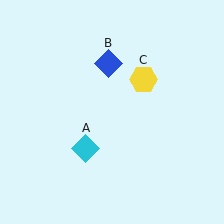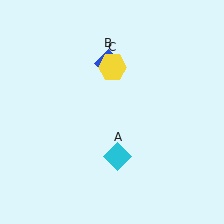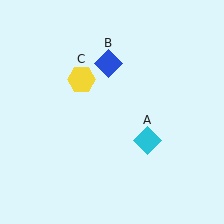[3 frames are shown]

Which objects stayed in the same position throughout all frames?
Blue diamond (object B) remained stationary.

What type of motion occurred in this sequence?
The cyan diamond (object A), yellow hexagon (object C) rotated counterclockwise around the center of the scene.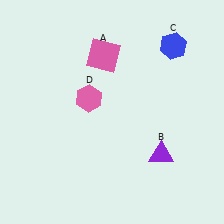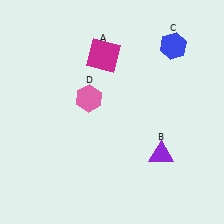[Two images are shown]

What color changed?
The square (A) changed from pink in Image 1 to magenta in Image 2.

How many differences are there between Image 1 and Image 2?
There is 1 difference between the two images.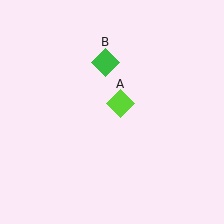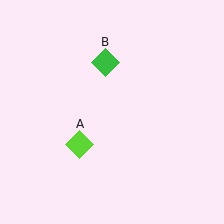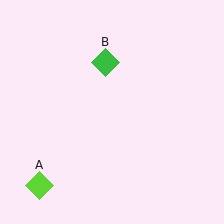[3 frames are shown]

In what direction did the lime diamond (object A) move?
The lime diamond (object A) moved down and to the left.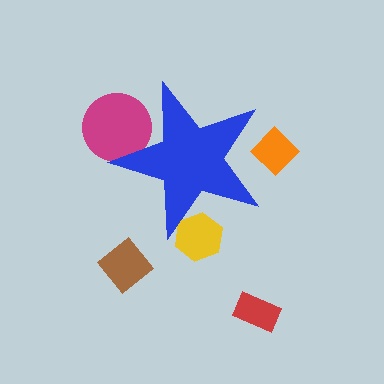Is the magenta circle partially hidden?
Yes, the magenta circle is partially hidden behind the blue star.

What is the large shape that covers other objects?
A blue star.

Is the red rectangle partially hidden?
No, the red rectangle is fully visible.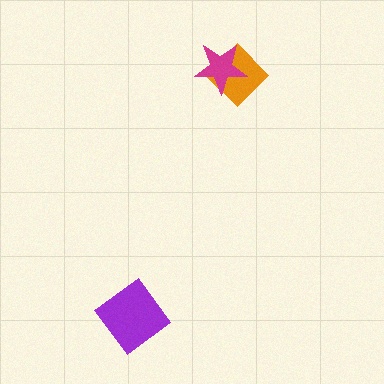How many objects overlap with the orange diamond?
1 object overlaps with the orange diamond.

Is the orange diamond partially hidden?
Yes, it is partially covered by another shape.